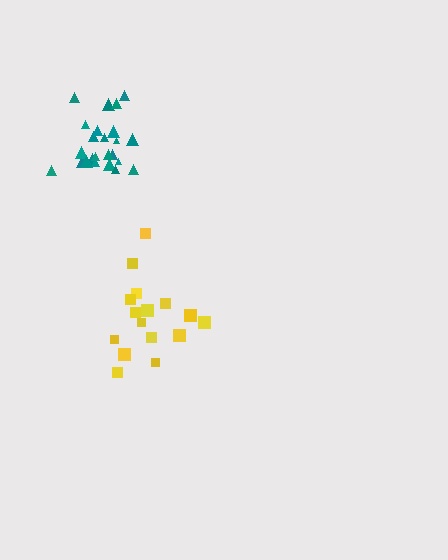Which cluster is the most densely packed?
Teal.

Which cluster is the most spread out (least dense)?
Yellow.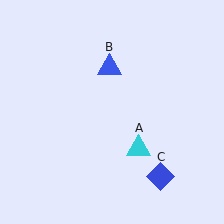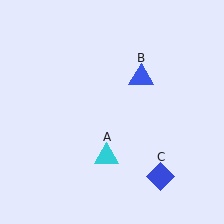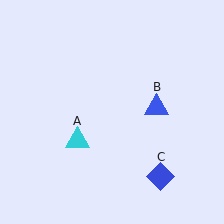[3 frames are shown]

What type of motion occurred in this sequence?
The cyan triangle (object A), blue triangle (object B) rotated clockwise around the center of the scene.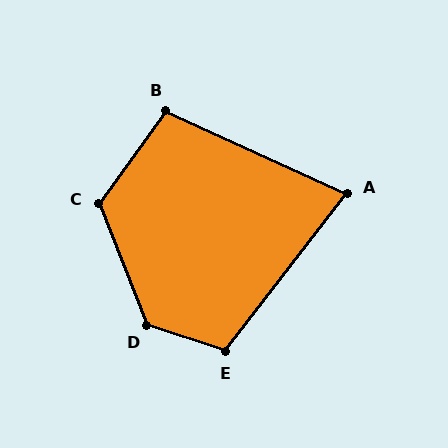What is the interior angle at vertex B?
Approximately 102 degrees (obtuse).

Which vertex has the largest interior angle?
D, at approximately 130 degrees.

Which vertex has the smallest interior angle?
A, at approximately 77 degrees.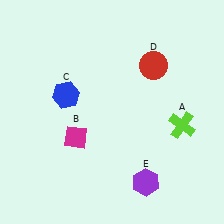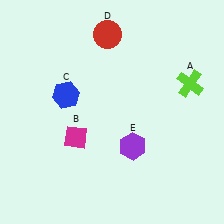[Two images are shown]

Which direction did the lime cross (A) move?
The lime cross (A) moved up.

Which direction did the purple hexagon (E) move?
The purple hexagon (E) moved up.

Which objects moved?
The objects that moved are: the lime cross (A), the red circle (D), the purple hexagon (E).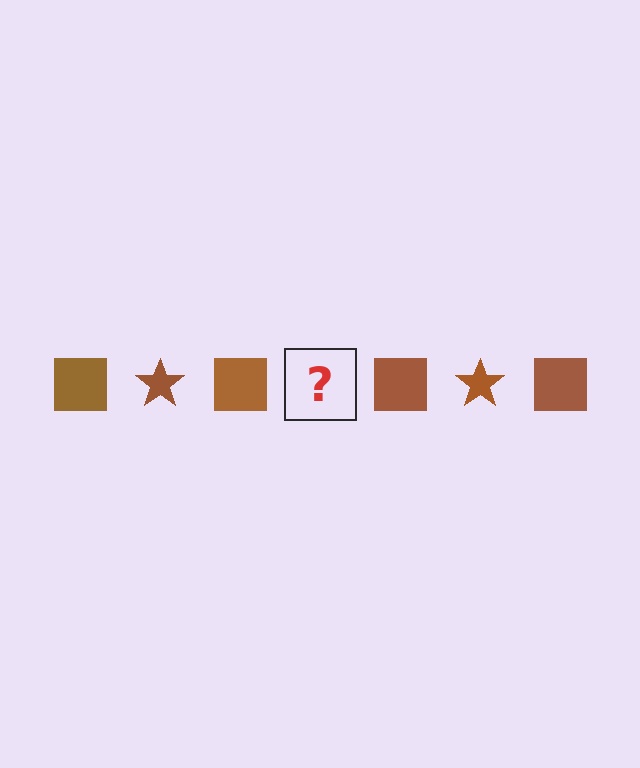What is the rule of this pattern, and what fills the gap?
The rule is that the pattern cycles through square, star shapes in brown. The gap should be filled with a brown star.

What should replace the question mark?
The question mark should be replaced with a brown star.